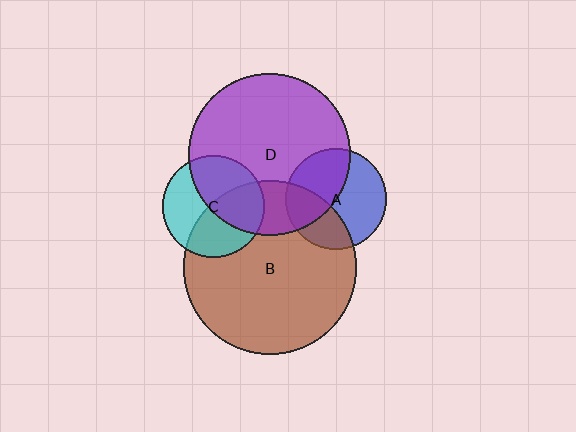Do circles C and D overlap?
Yes.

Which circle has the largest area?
Circle B (brown).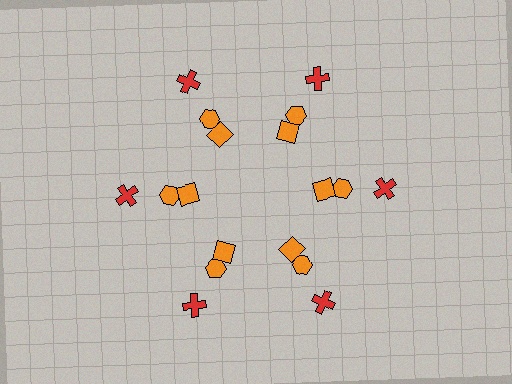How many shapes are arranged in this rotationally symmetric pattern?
There are 18 shapes, arranged in 6 groups of 3.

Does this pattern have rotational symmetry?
Yes, this pattern has 6-fold rotational symmetry. It looks the same after rotating 60 degrees around the center.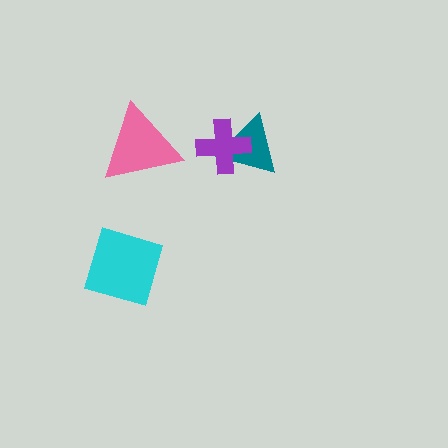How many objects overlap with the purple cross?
1 object overlaps with the purple cross.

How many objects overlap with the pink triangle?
0 objects overlap with the pink triangle.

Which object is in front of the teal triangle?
The purple cross is in front of the teal triangle.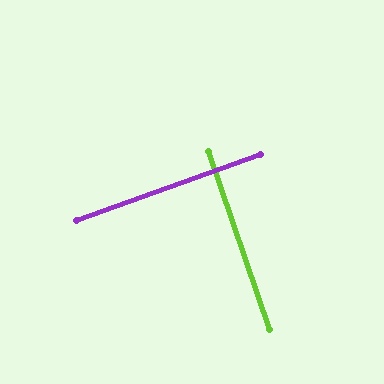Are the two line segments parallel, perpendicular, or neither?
Perpendicular — they meet at approximately 89°.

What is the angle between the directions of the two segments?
Approximately 89 degrees.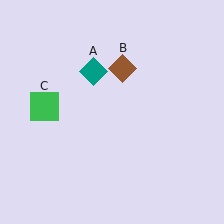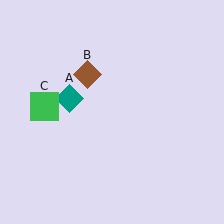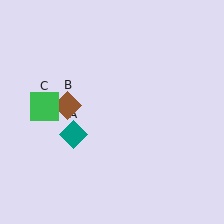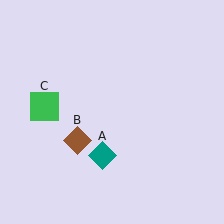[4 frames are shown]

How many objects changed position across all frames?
2 objects changed position: teal diamond (object A), brown diamond (object B).